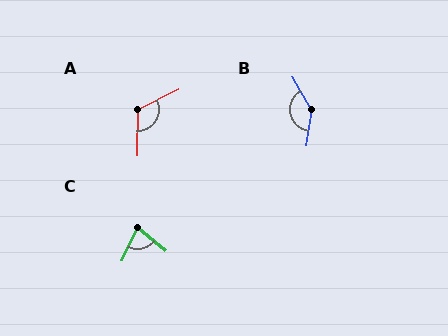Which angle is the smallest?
C, at approximately 75 degrees.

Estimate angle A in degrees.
Approximately 118 degrees.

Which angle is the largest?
B, at approximately 142 degrees.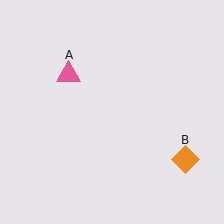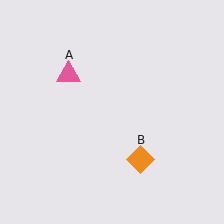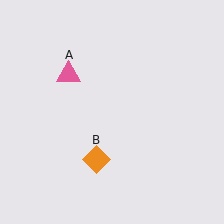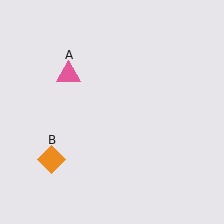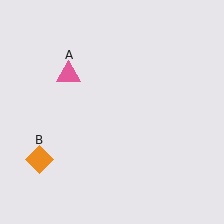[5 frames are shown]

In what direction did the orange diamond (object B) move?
The orange diamond (object B) moved left.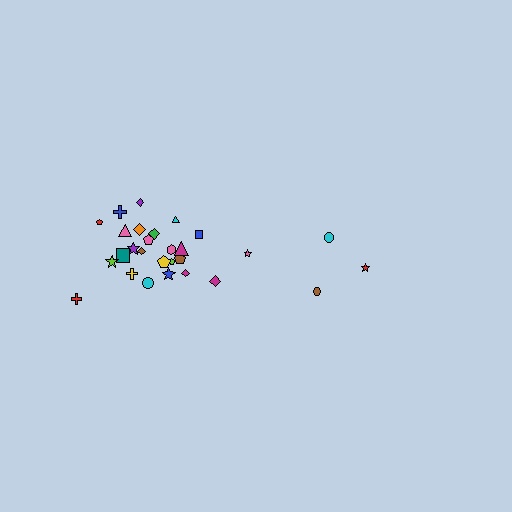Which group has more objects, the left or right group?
The left group.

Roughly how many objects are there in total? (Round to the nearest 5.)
Roughly 30 objects in total.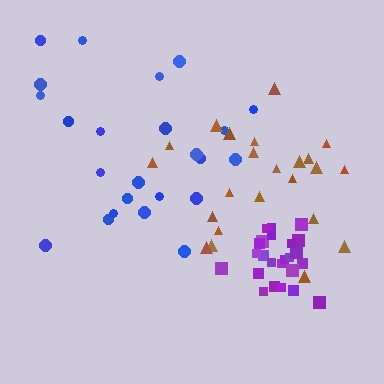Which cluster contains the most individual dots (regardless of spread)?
Blue (24).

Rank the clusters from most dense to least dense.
purple, brown, blue.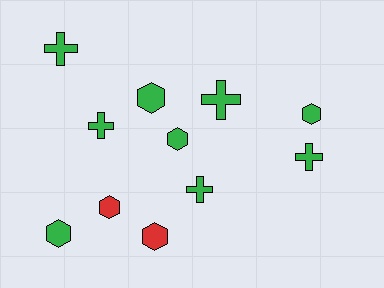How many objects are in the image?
There are 11 objects.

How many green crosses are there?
There are 5 green crosses.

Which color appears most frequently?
Green, with 9 objects.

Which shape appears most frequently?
Hexagon, with 6 objects.